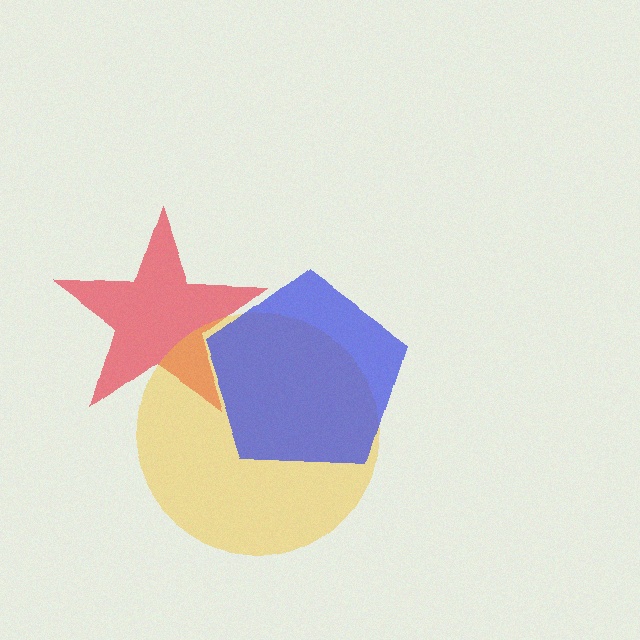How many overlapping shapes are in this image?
There are 3 overlapping shapes in the image.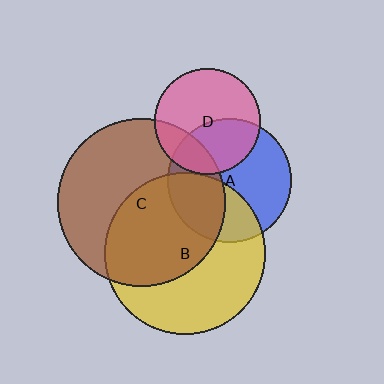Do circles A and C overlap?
Yes.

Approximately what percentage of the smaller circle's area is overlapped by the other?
Approximately 35%.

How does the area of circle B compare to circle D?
Approximately 2.3 times.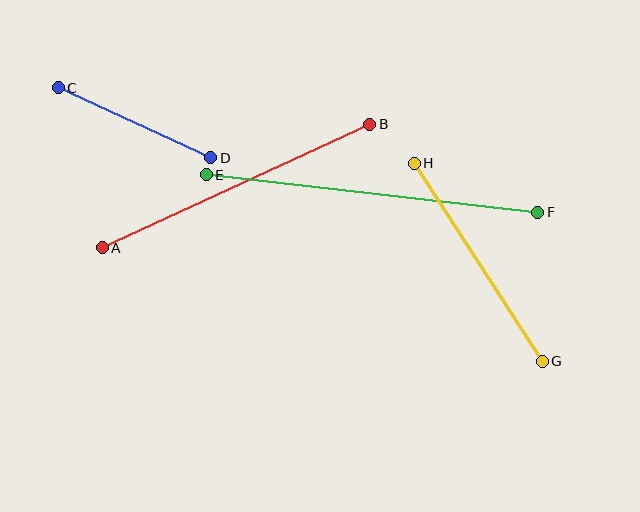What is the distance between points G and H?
The distance is approximately 236 pixels.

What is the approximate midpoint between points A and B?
The midpoint is at approximately (236, 186) pixels.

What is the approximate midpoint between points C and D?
The midpoint is at approximately (134, 123) pixels.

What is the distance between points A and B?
The distance is approximately 295 pixels.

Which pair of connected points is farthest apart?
Points E and F are farthest apart.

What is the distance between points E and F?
The distance is approximately 334 pixels.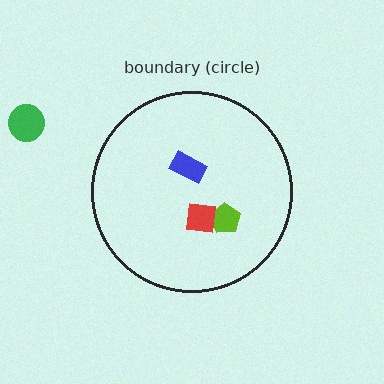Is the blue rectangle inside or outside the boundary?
Inside.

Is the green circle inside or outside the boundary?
Outside.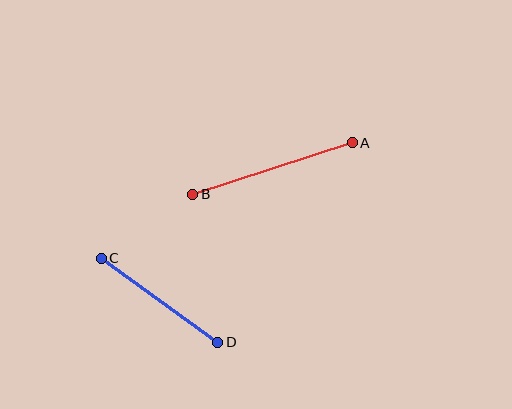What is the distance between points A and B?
The distance is approximately 167 pixels.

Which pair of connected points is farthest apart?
Points A and B are farthest apart.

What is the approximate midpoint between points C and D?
The midpoint is at approximately (159, 300) pixels.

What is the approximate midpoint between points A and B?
The midpoint is at approximately (272, 168) pixels.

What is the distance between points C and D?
The distance is approximately 143 pixels.